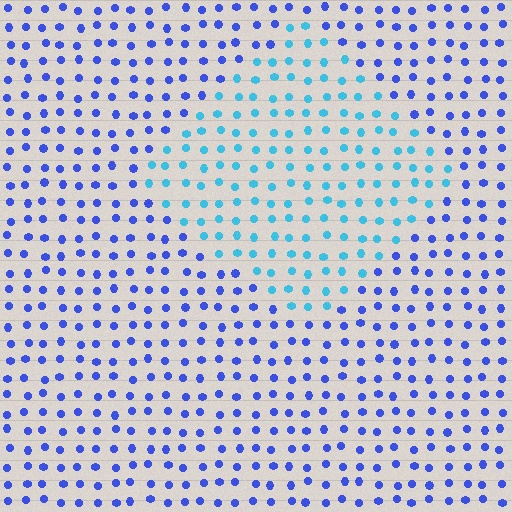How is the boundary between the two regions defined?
The boundary is defined purely by a slight shift in hue (about 41 degrees). Spacing, size, and orientation are identical on both sides.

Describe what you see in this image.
The image is filled with small blue elements in a uniform arrangement. A diamond-shaped region is visible where the elements are tinted to a slightly different hue, forming a subtle color boundary.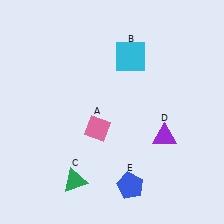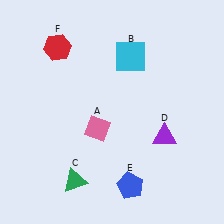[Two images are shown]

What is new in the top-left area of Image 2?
A red hexagon (F) was added in the top-left area of Image 2.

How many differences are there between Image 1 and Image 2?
There is 1 difference between the two images.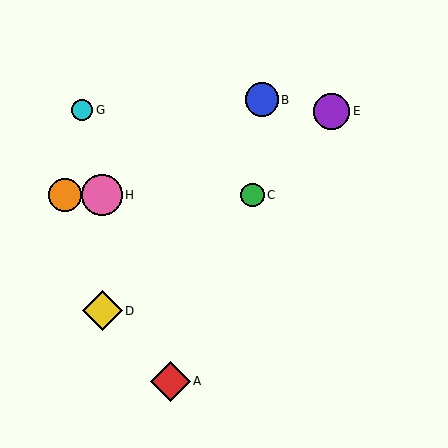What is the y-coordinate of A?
Object A is at y≈381.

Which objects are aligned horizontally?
Objects C, F, H are aligned horizontally.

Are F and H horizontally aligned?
Yes, both are at y≈195.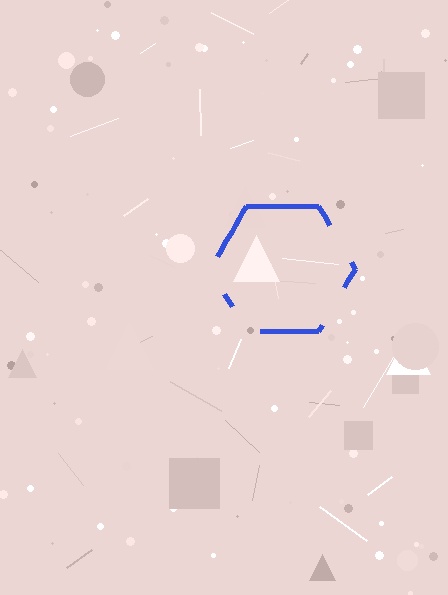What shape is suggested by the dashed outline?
The dashed outline suggests a hexagon.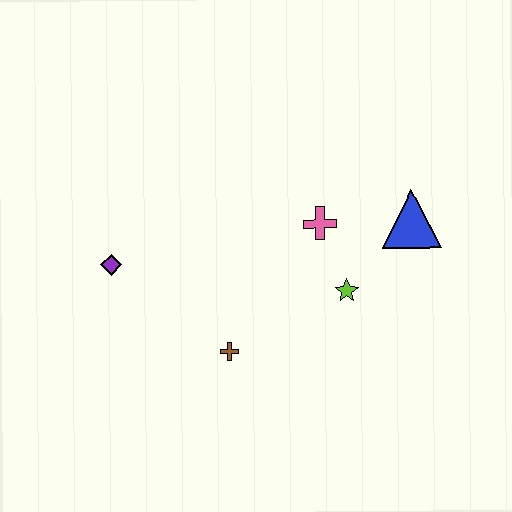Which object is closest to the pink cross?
The lime star is closest to the pink cross.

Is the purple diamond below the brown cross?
No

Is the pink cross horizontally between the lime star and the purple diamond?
Yes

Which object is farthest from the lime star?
The purple diamond is farthest from the lime star.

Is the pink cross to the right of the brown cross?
Yes